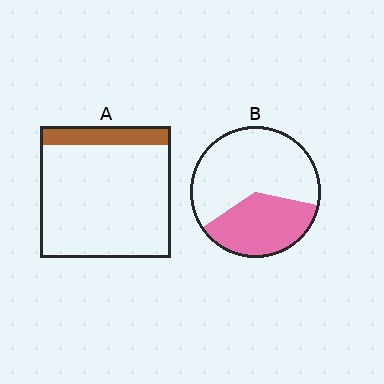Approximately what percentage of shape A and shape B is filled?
A is approximately 15% and B is approximately 35%.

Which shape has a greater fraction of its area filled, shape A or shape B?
Shape B.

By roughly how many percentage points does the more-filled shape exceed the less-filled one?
By roughly 25 percentage points (B over A).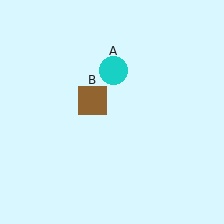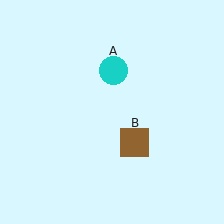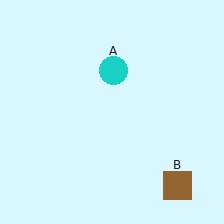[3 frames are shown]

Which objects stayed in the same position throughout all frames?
Cyan circle (object A) remained stationary.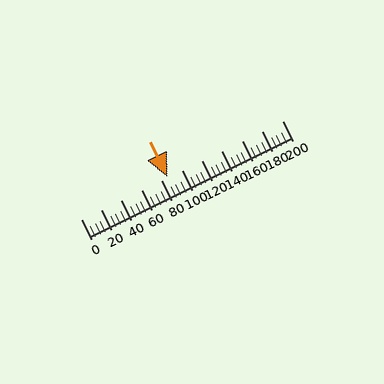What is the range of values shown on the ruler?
The ruler shows values from 0 to 200.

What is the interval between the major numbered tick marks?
The major tick marks are spaced 20 units apart.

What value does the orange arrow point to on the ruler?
The orange arrow points to approximately 86.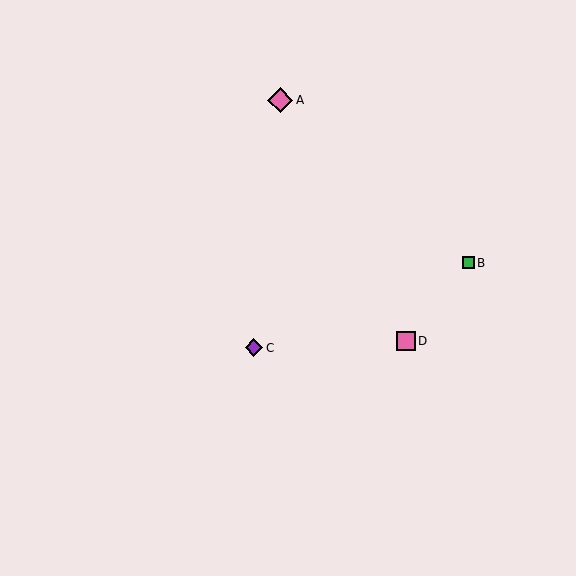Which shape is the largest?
The pink diamond (labeled A) is the largest.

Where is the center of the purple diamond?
The center of the purple diamond is at (254, 348).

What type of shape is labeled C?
Shape C is a purple diamond.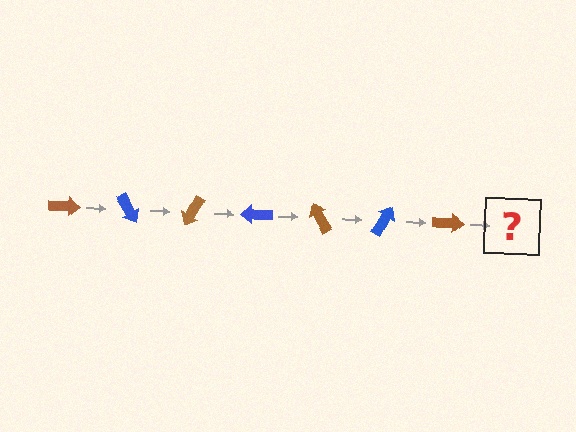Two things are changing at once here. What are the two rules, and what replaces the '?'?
The two rules are that it rotates 60 degrees each step and the color cycles through brown and blue. The '?' should be a blue arrow, rotated 420 degrees from the start.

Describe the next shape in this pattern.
It should be a blue arrow, rotated 420 degrees from the start.